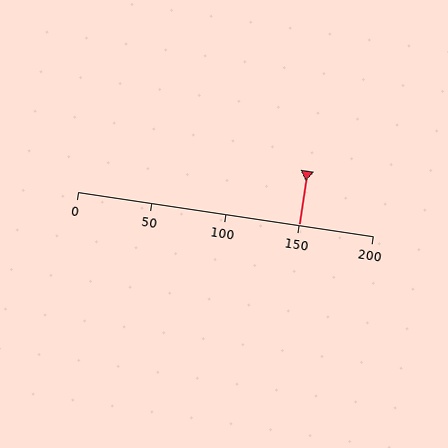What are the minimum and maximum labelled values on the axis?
The axis runs from 0 to 200.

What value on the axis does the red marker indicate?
The marker indicates approximately 150.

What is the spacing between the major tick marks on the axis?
The major ticks are spaced 50 apart.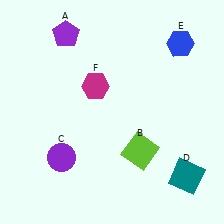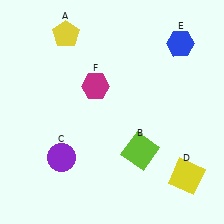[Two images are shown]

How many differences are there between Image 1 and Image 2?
There are 2 differences between the two images.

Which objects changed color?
A changed from purple to yellow. D changed from teal to yellow.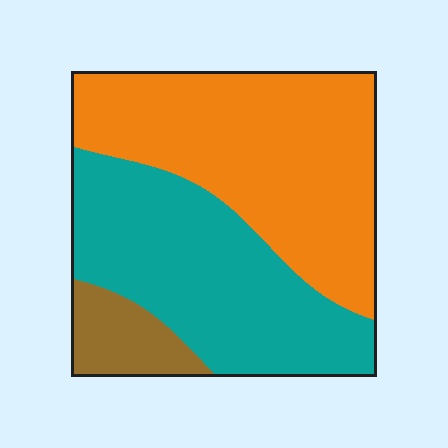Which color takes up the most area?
Orange, at roughly 50%.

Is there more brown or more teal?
Teal.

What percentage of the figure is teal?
Teal covers 42% of the figure.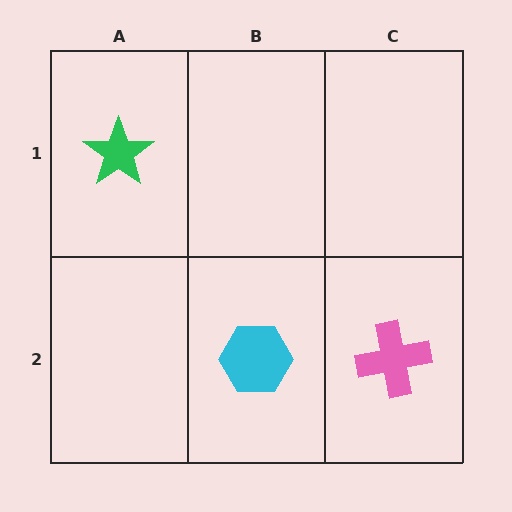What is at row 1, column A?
A green star.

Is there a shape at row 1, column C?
No, that cell is empty.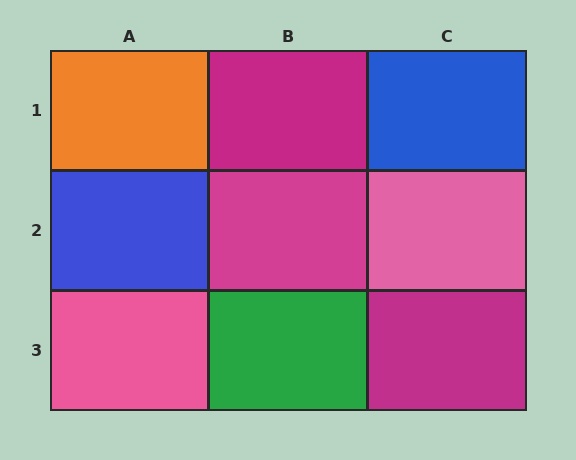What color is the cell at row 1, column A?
Orange.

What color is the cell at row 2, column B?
Magenta.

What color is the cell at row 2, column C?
Pink.